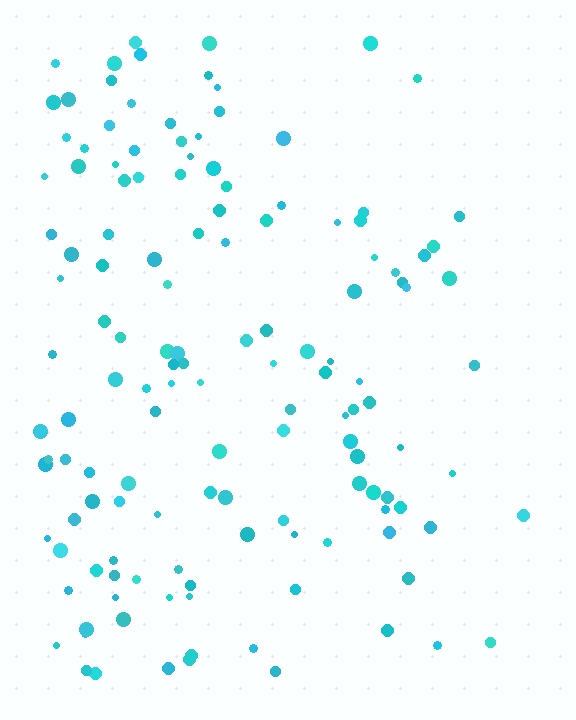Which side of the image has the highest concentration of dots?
The left.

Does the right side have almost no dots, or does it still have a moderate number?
Still a moderate number, just noticeably fewer than the left.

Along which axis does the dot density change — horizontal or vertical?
Horizontal.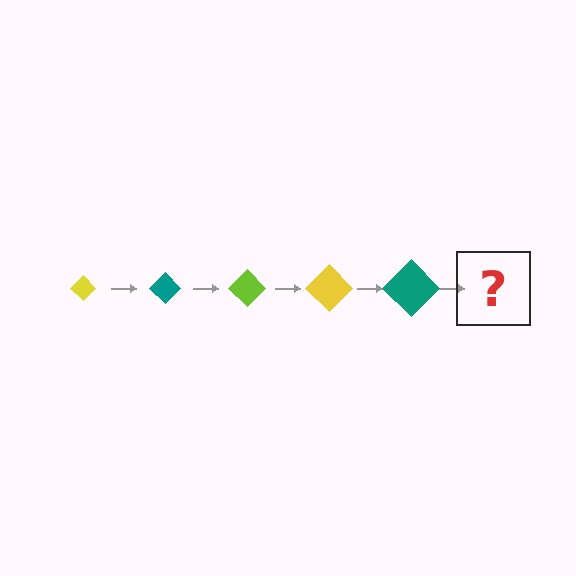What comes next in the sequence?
The next element should be a lime diamond, larger than the previous one.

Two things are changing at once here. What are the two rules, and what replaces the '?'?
The two rules are that the diamond grows larger each step and the color cycles through yellow, teal, and lime. The '?' should be a lime diamond, larger than the previous one.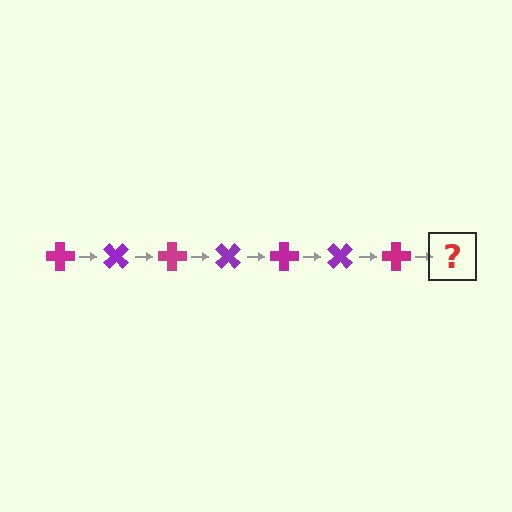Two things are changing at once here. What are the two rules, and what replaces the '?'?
The two rules are that it rotates 45 degrees each step and the color cycles through magenta and purple. The '?' should be a purple cross, rotated 315 degrees from the start.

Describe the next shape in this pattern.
It should be a purple cross, rotated 315 degrees from the start.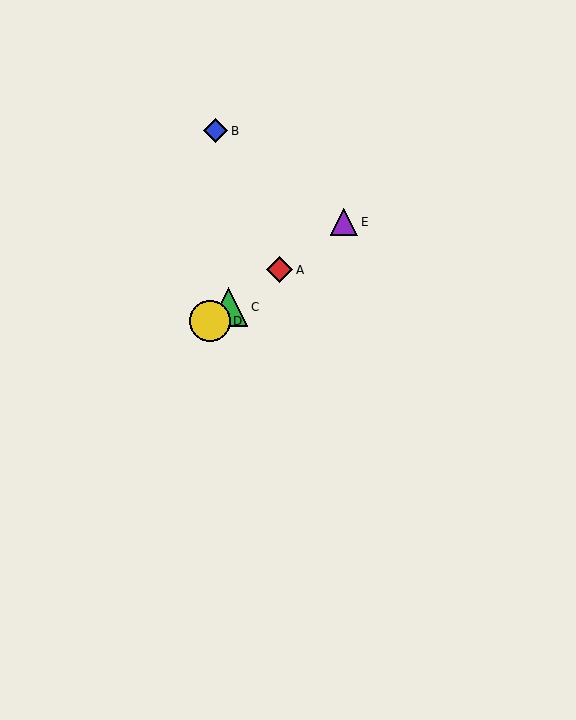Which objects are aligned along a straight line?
Objects A, C, D, E are aligned along a straight line.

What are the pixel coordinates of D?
Object D is at (210, 321).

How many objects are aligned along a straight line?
4 objects (A, C, D, E) are aligned along a straight line.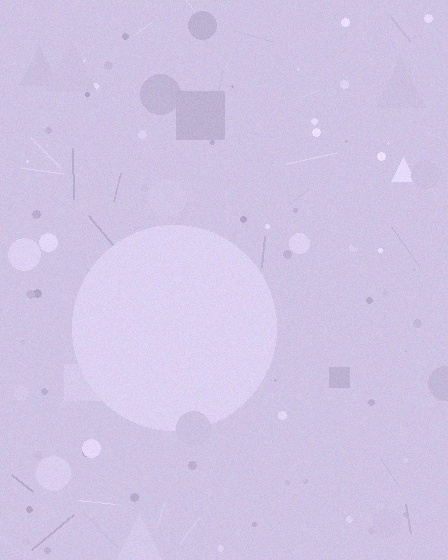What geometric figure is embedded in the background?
A circle is embedded in the background.